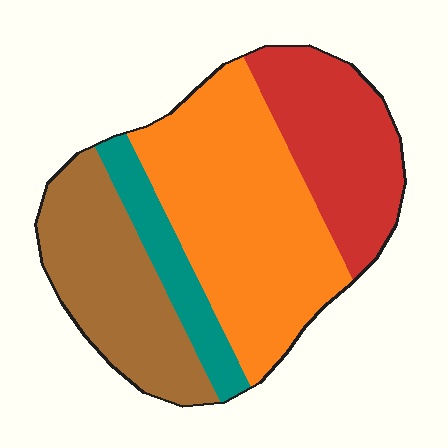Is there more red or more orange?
Orange.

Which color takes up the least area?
Teal, at roughly 10%.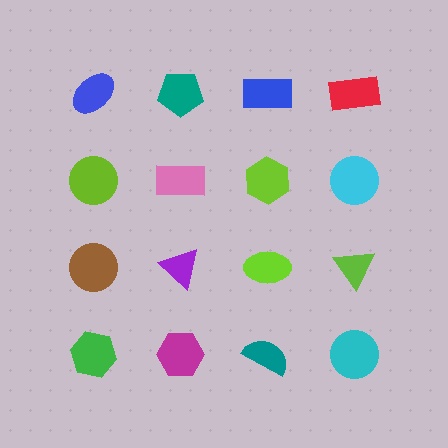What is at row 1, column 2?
A teal pentagon.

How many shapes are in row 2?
4 shapes.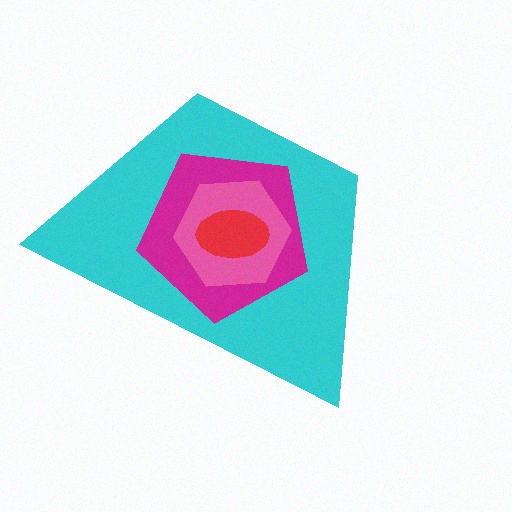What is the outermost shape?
The cyan trapezoid.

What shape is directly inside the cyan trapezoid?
The magenta pentagon.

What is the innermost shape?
The red ellipse.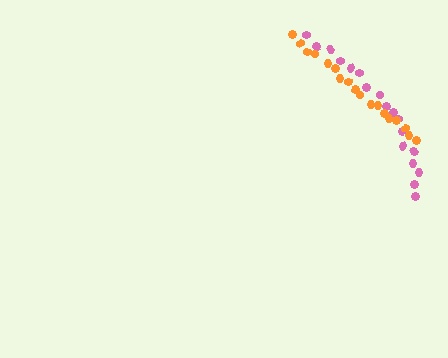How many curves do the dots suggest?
There are 2 distinct paths.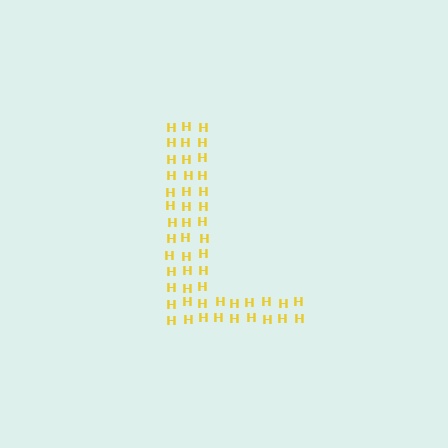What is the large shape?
The large shape is the letter L.